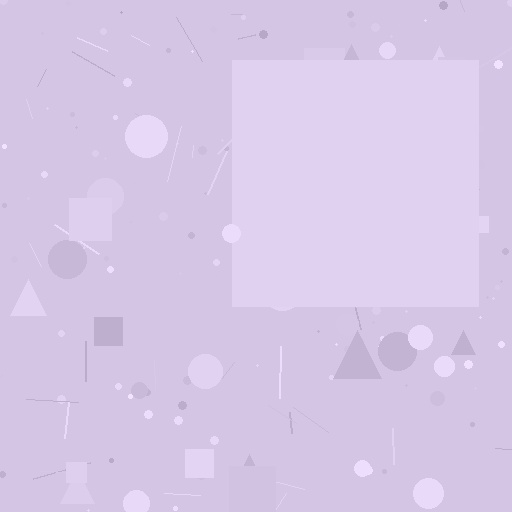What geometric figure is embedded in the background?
A square is embedded in the background.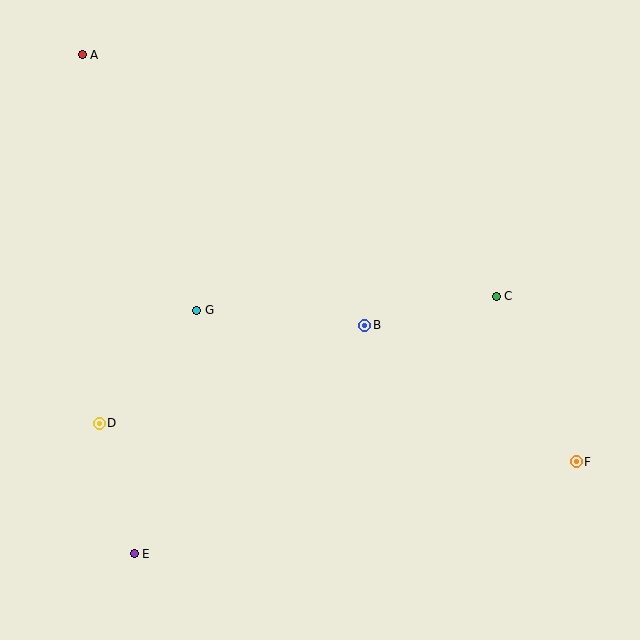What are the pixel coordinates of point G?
Point G is at (197, 310).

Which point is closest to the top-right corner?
Point C is closest to the top-right corner.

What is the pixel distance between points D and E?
The distance between D and E is 136 pixels.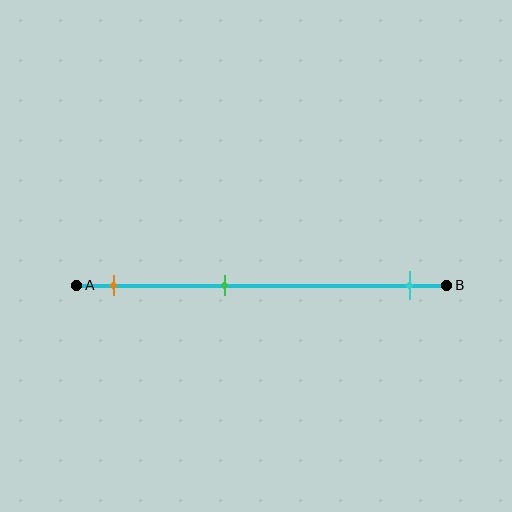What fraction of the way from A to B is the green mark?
The green mark is approximately 40% (0.4) of the way from A to B.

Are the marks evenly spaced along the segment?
No, the marks are not evenly spaced.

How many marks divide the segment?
There are 3 marks dividing the segment.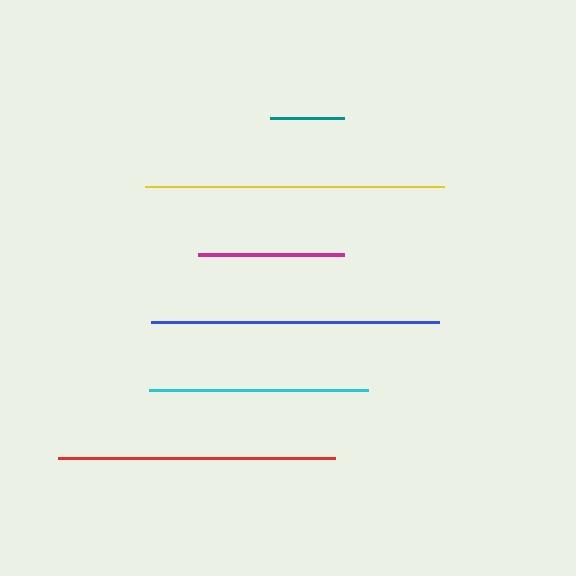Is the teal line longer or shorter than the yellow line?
The yellow line is longer than the teal line.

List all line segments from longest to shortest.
From longest to shortest: yellow, blue, red, cyan, magenta, teal.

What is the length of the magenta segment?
The magenta segment is approximately 145 pixels long.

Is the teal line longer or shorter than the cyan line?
The cyan line is longer than the teal line.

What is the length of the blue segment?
The blue segment is approximately 288 pixels long.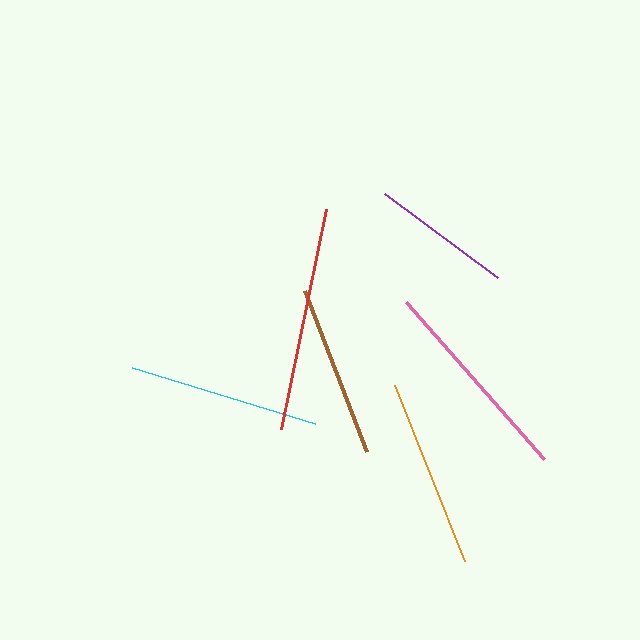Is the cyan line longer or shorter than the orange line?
The cyan line is longer than the orange line.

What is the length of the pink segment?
The pink segment is approximately 209 pixels long.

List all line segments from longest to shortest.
From longest to shortest: red, pink, cyan, orange, brown, purple.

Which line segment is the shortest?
The purple line is the shortest at approximately 141 pixels.